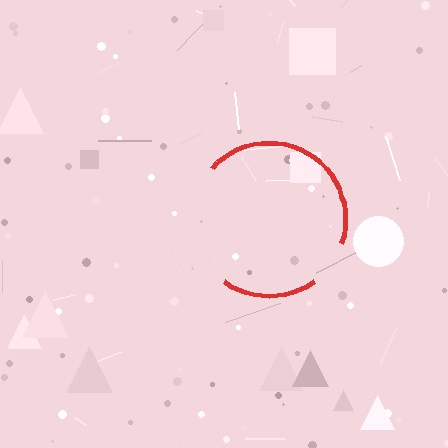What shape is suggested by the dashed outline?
The dashed outline suggests a circle.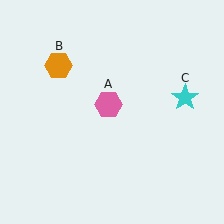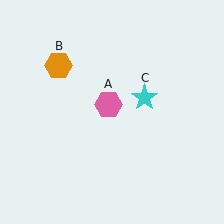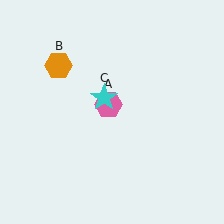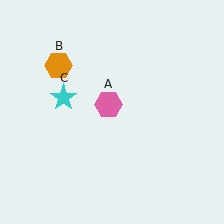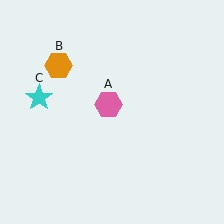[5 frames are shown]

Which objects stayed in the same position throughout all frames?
Pink hexagon (object A) and orange hexagon (object B) remained stationary.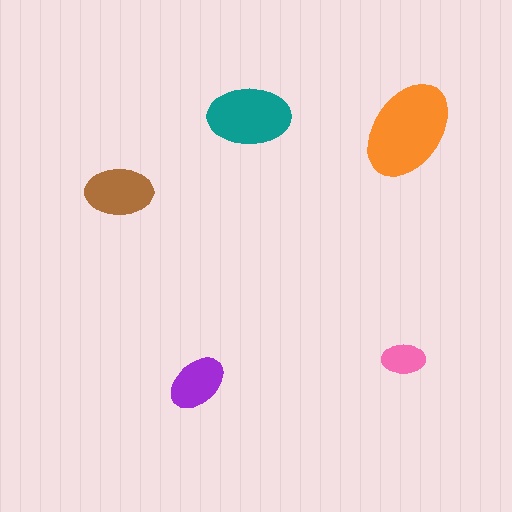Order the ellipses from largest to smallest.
the orange one, the teal one, the brown one, the purple one, the pink one.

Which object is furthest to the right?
The orange ellipse is rightmost.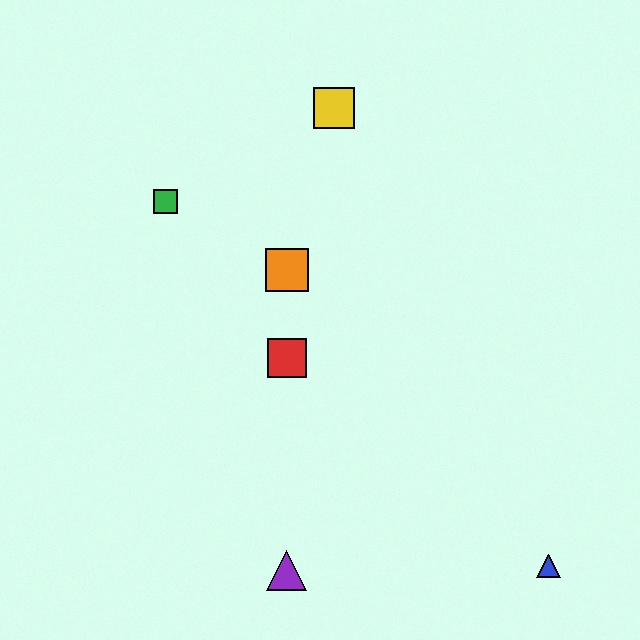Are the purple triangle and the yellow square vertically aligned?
No, the purple triangle is at x≈287 and the yellow square is at x≈334.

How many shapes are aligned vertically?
3 shapes (the red square, the purple triangle, the orange square) are aligned vertically.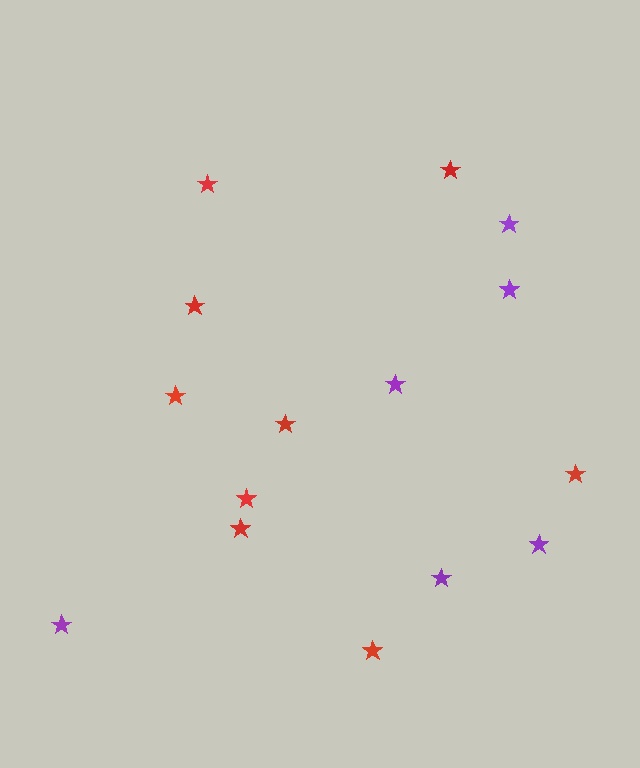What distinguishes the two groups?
There are 2 groups: one group of purple stars (6) and one group of red stars (9).